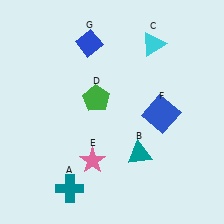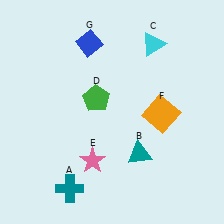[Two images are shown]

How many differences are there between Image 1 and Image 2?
There is 1 difference between the two images.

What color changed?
The square (F) changed from blue in Image 1 to orange in Image 2.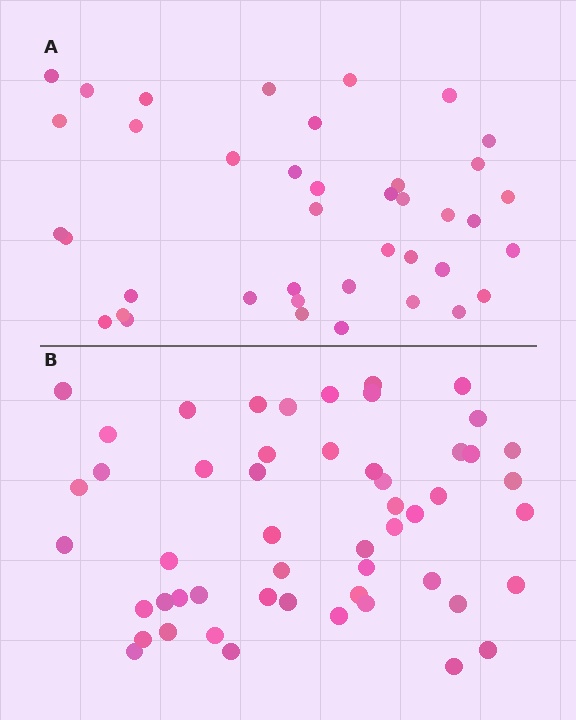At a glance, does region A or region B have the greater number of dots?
Region B (the bottom region) has more dots.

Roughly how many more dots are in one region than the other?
Region B has roughly 12 or so more dots than region A.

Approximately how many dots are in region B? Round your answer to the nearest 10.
About 50 dots. (The exact count is 52, which rounds to 50.)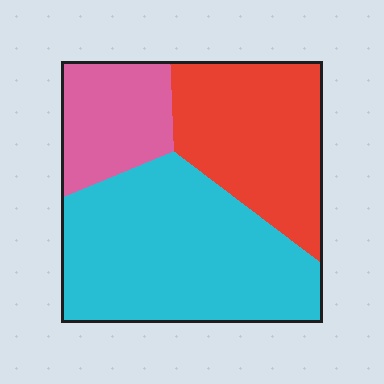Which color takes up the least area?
Pink, at roughly 20%.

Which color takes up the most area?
Cyan, at roughly 50%.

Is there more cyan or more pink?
Cyan.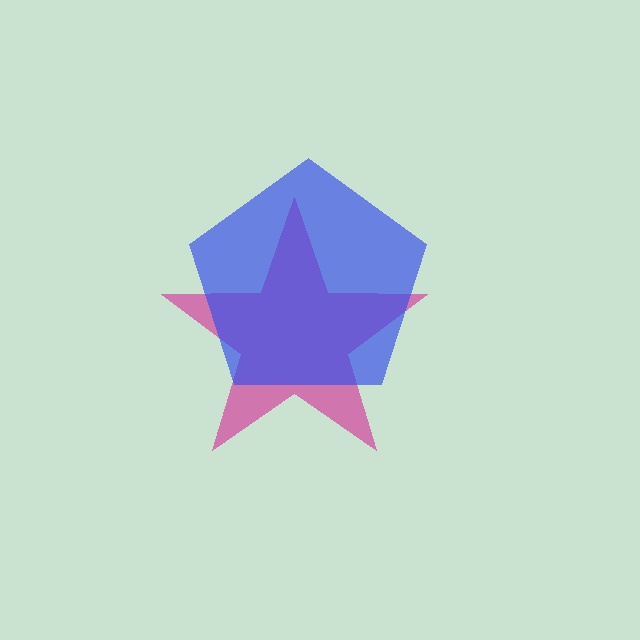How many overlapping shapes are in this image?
There are 2 overlapping shapes in the image.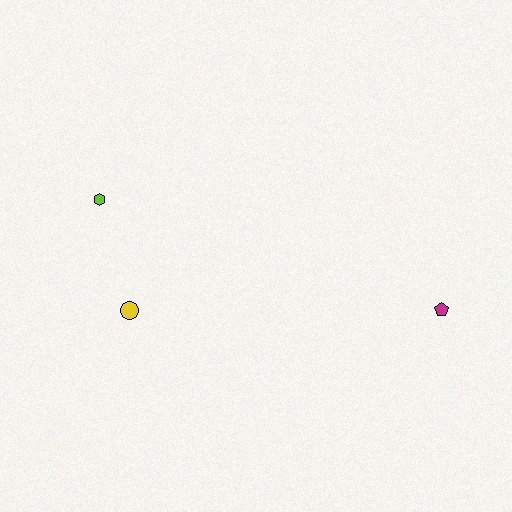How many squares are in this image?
There are no squares.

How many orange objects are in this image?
There are no orange objects.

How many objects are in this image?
There are 3 objects.